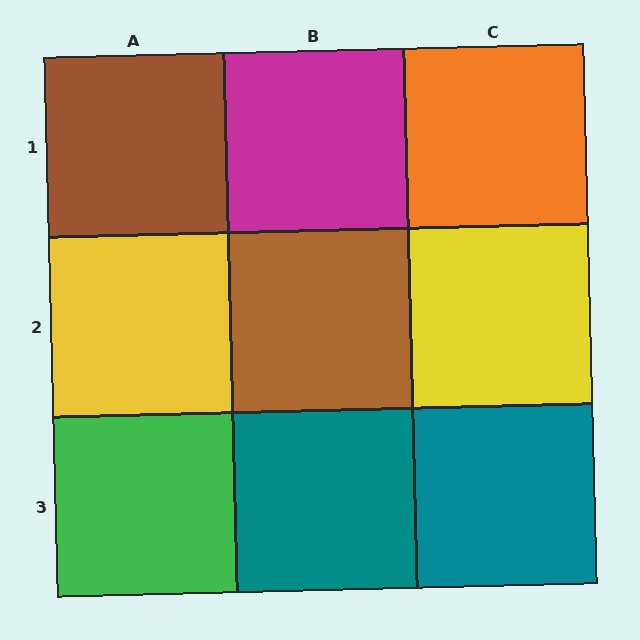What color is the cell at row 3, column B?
Teal.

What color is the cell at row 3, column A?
Green.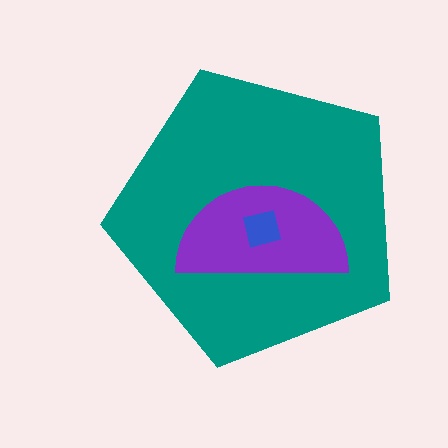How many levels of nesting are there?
3.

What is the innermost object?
The blue square.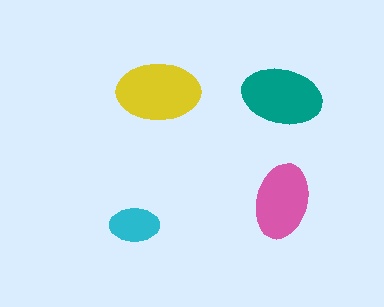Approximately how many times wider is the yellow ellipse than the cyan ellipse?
About 1.5 times wider.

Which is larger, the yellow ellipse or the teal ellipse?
The yellow one.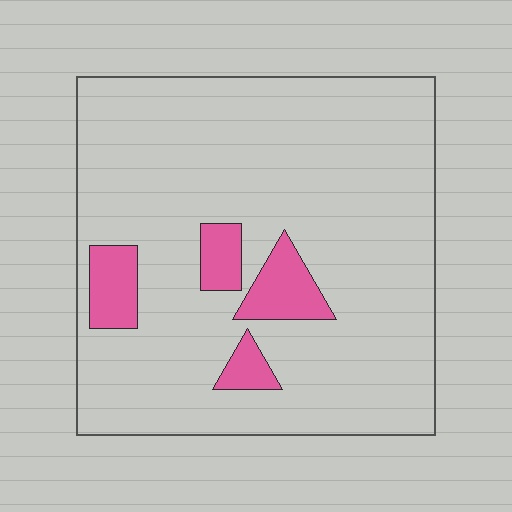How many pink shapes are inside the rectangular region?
4.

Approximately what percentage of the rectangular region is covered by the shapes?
Approximately 10%.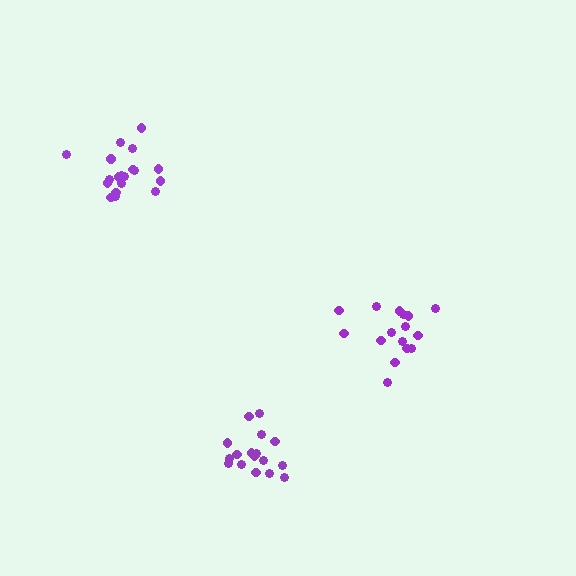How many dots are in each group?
Group 1: 17 dots, Group 2: 19 dots, Group 3: 16 dots (52 total).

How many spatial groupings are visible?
There are 3 spatial groupings.